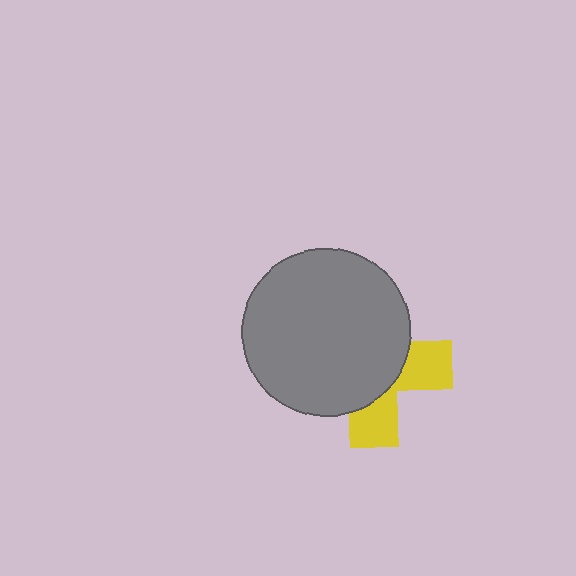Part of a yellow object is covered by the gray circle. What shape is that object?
It is a cross.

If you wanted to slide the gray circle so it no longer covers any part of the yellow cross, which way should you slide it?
Slide it toward the upper-left — that is the most direct way to separate the two shapes.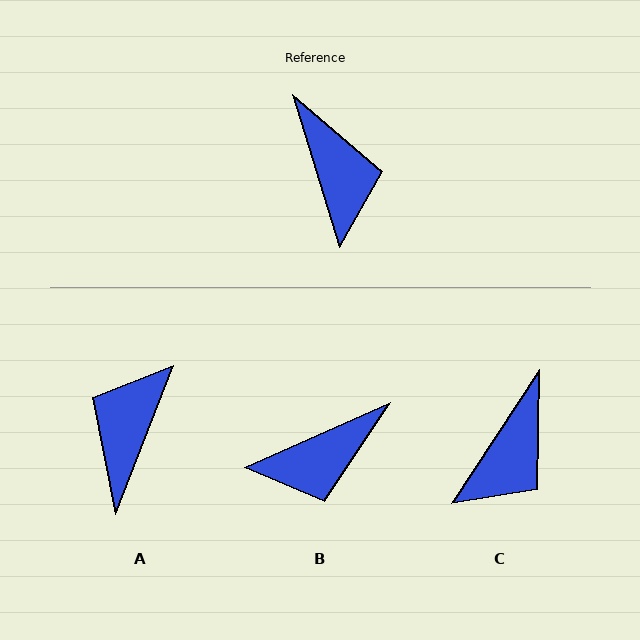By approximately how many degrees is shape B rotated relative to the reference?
Approximately 83 degrees clockwise.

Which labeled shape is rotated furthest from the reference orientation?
A, about 142 degrees away.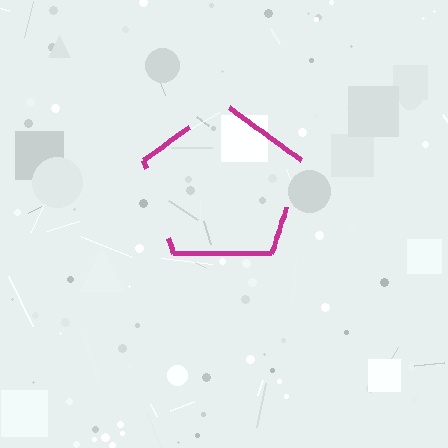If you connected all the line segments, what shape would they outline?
They would outline a pentagon.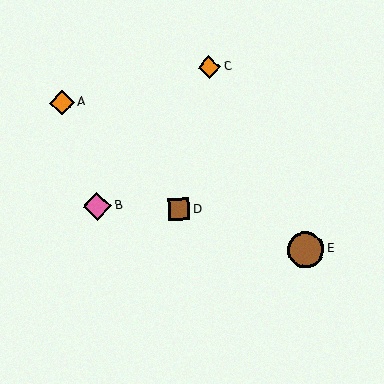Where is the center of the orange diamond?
The center of the orange diamond is at (209, 67).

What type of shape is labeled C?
Shape C is an orange diamond.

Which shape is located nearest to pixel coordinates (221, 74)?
The orange diamond (labeled C) at (209, 67) is nearest to that location.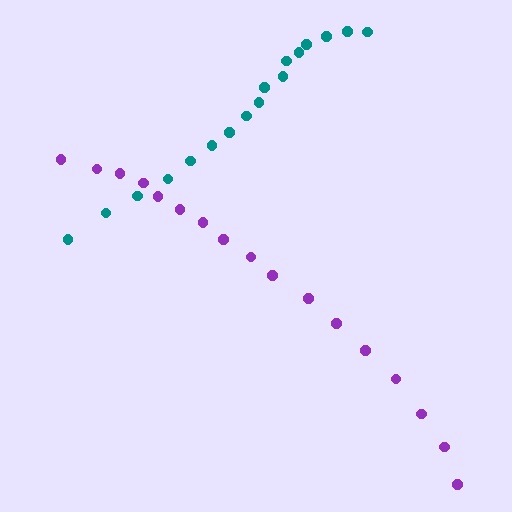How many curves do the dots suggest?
There are 2 distinct paths.